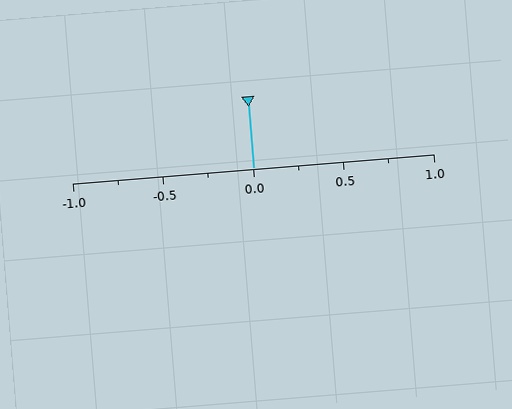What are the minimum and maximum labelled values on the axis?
The axis runs from -1.0 to 1.0.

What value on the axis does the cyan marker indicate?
The marker indicates approximately 0.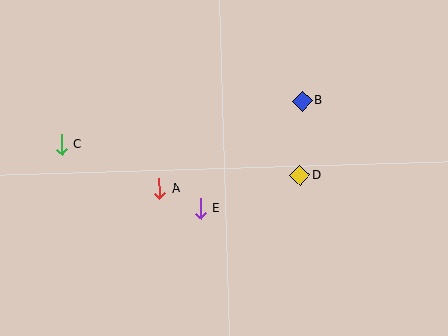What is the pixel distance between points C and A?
The distance between C and A is 107 pixels.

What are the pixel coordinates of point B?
Point B is at (302, 101).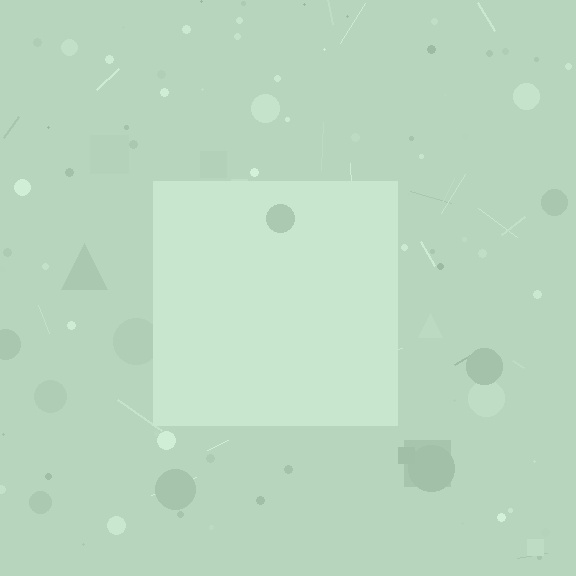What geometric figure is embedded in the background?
A square is embedded in the background.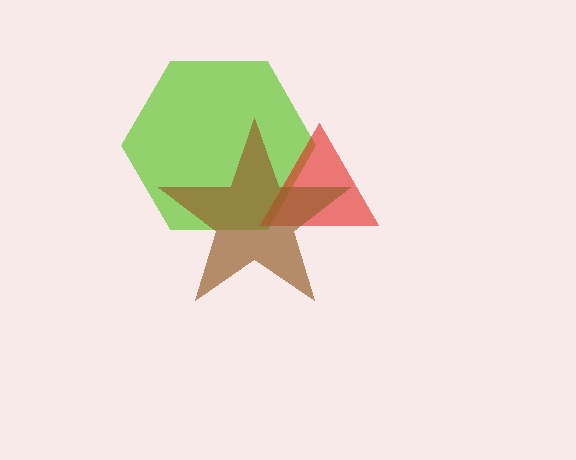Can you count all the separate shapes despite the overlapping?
Yes, there are 3 separate shapes.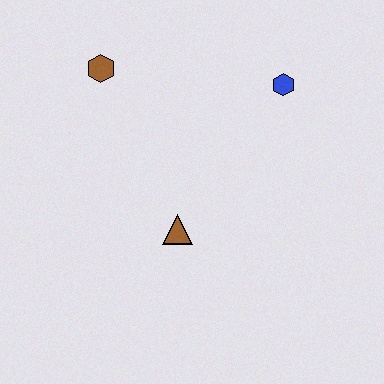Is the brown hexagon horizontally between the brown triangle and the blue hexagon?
No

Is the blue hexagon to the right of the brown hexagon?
Yes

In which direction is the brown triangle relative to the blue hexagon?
The brown triangle is below the blue hexagon.